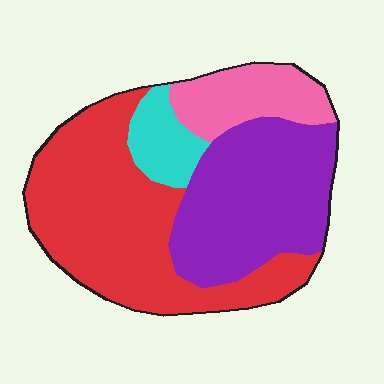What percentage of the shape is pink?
Pink covers about 15% of the shape.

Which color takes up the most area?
Red, at roughly 45%.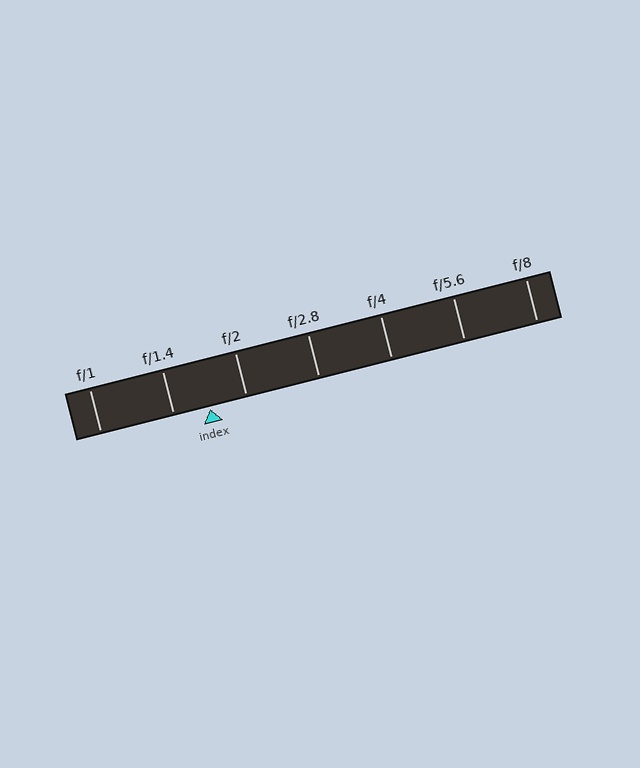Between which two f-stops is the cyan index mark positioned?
The index mark is between f/1.4 and f/2.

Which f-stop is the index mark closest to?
The index mark is closest to f/2.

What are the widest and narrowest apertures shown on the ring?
The widest aperture shown is f/1 and the narrowest is f/8.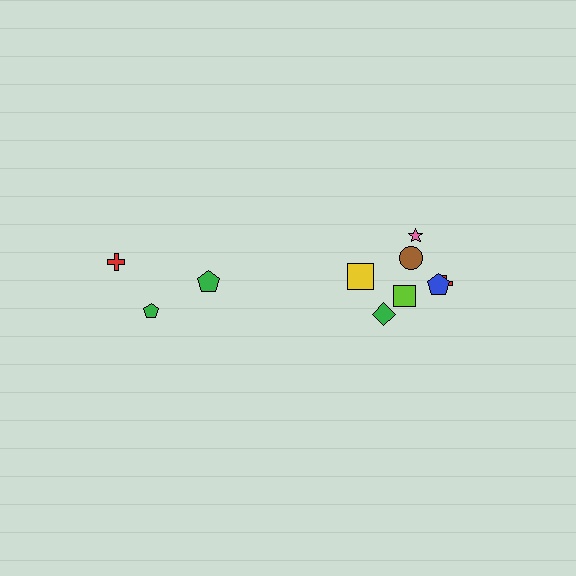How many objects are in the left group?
There are 3 objects.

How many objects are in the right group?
There are 7 objects.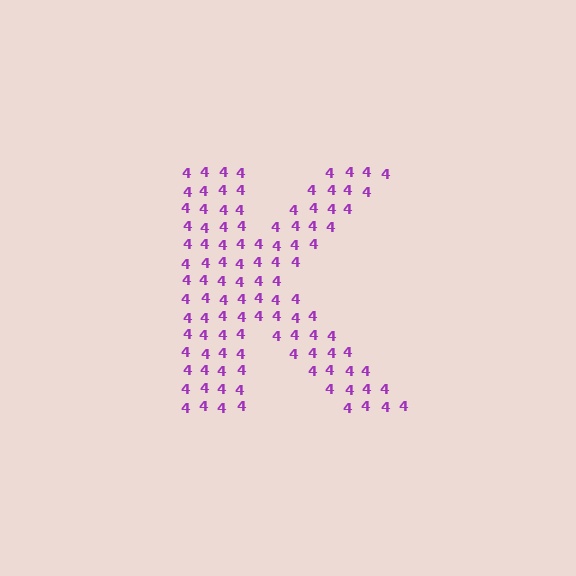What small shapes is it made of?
It is made of small digit 4's.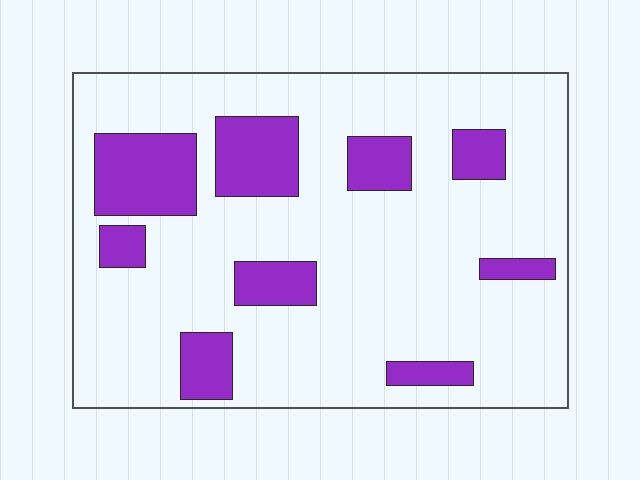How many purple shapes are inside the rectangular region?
9.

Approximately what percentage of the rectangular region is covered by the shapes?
Approximately 20%.